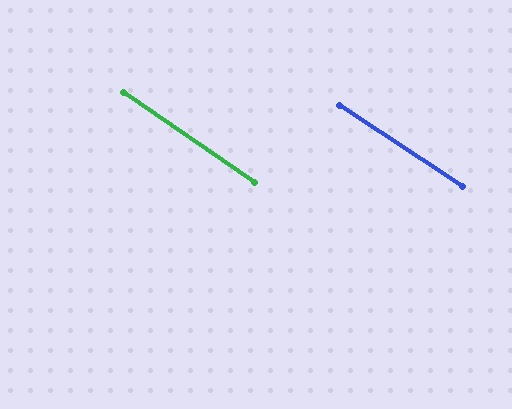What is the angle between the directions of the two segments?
Approximately 1 degree.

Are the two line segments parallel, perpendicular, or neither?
Parallel — their directions differ by only 1.0°.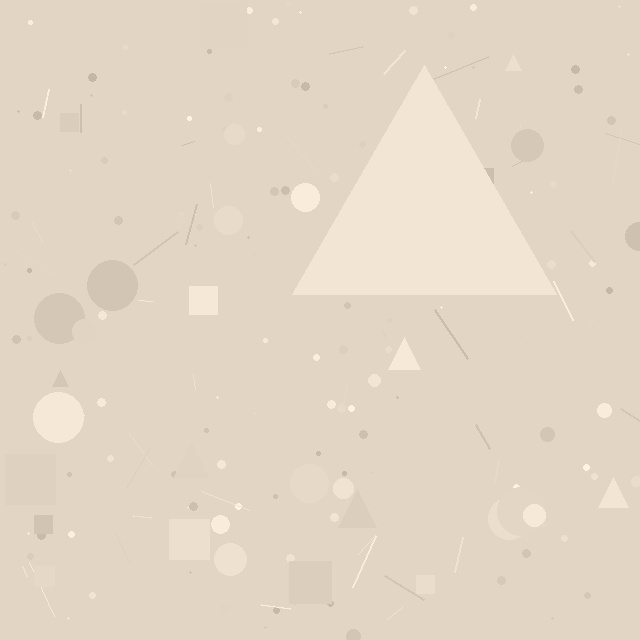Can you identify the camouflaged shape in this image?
The camouflaged shape is a triangle.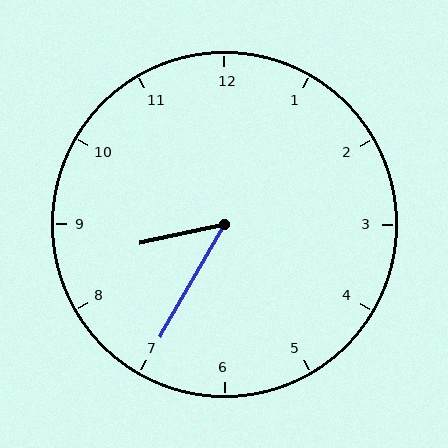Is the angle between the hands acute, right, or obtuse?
It is acute.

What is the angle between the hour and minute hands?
Approximately 48 degrees.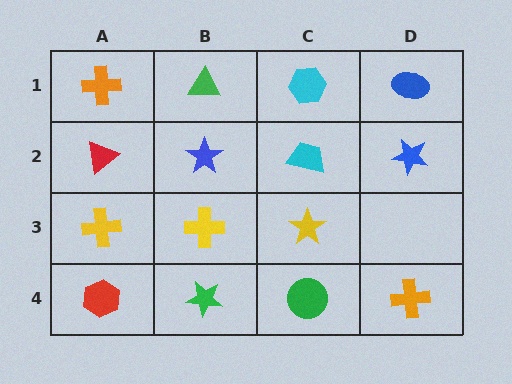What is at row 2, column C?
A cyan trapezoid.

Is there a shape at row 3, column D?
No, that cell is empty.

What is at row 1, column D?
A blue ellipse.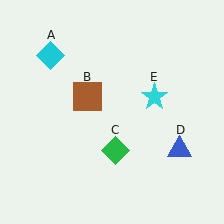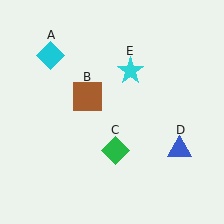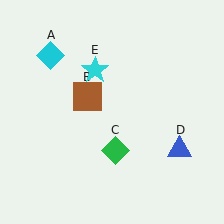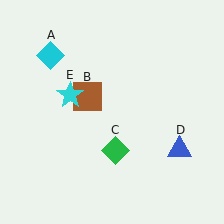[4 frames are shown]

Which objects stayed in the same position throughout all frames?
Cyan diamond (object A) and brown square (object B) and green diamond (object C) and blue triangle (object D) remained stationary.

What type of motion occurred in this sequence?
The cyan star (object E) rotated counterclockwise around the center of the scene.